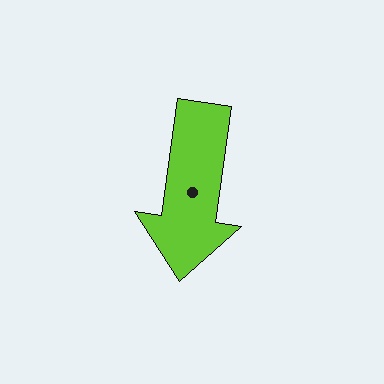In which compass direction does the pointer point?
South.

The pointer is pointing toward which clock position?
Roughly 6 o'clock.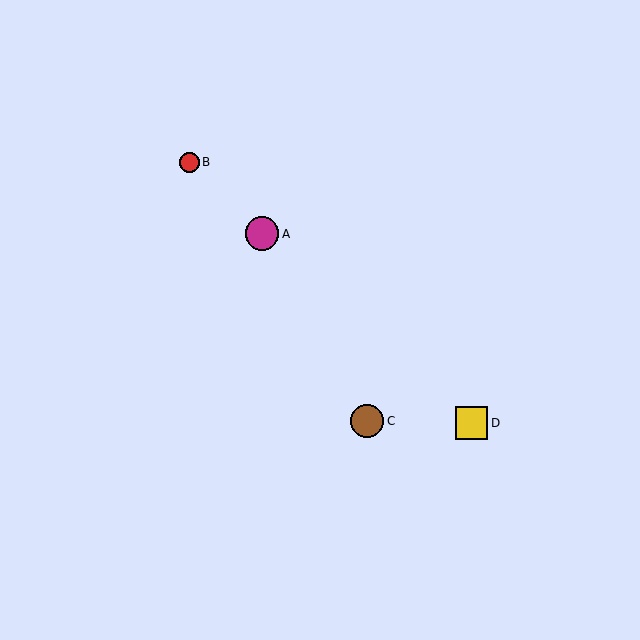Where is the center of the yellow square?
The center of the yellow square is at (472, 423).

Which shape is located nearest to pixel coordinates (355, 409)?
The brown circle (labeled C) at (367, 421) is nearest to that location.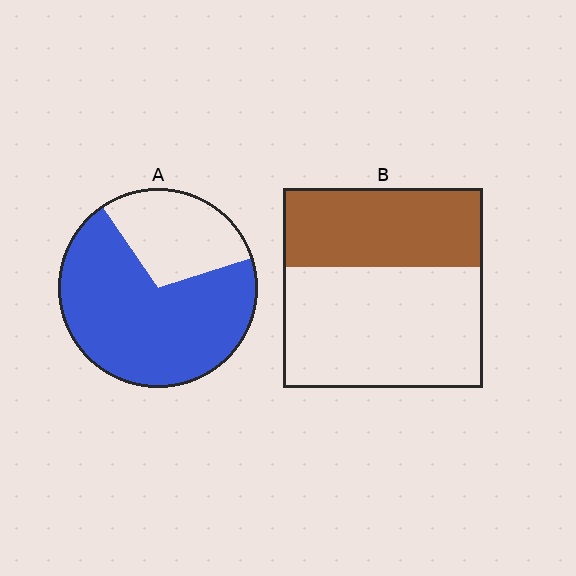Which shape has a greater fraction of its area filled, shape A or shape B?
Shape A.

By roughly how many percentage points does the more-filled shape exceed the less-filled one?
By roughly 30 percentage points (A over B).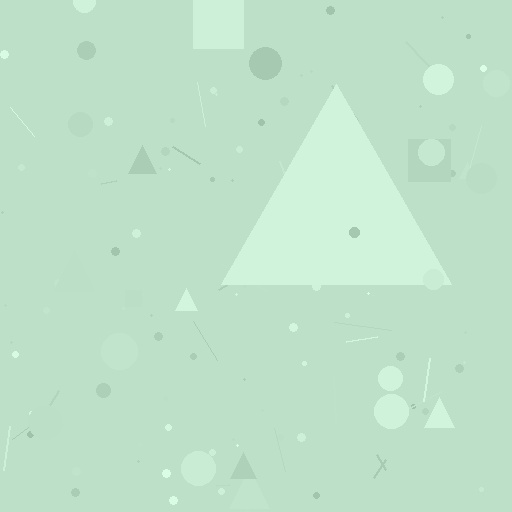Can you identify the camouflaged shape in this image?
The camouflaged shape is a triangle.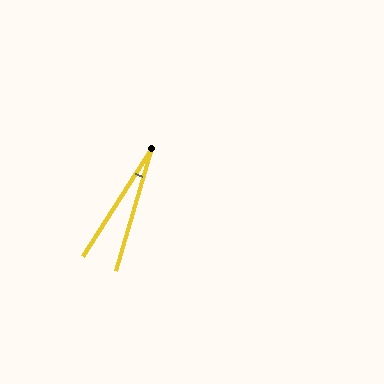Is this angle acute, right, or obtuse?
It is acute.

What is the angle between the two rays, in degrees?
Approximately 16 degrees.